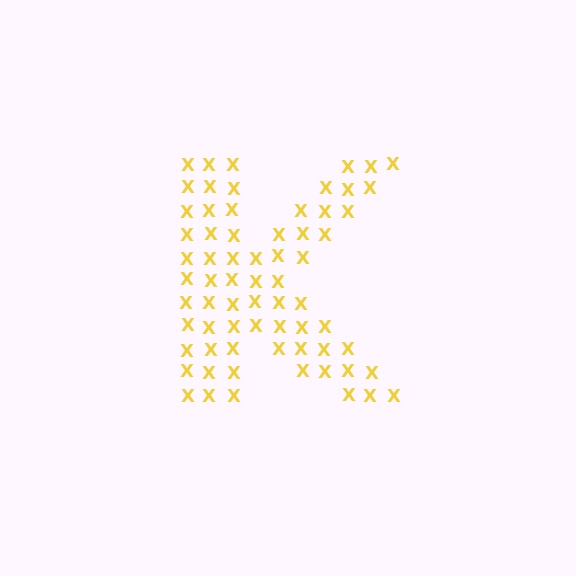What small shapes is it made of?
It is made of small letter X's.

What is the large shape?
The large shape is the letter K.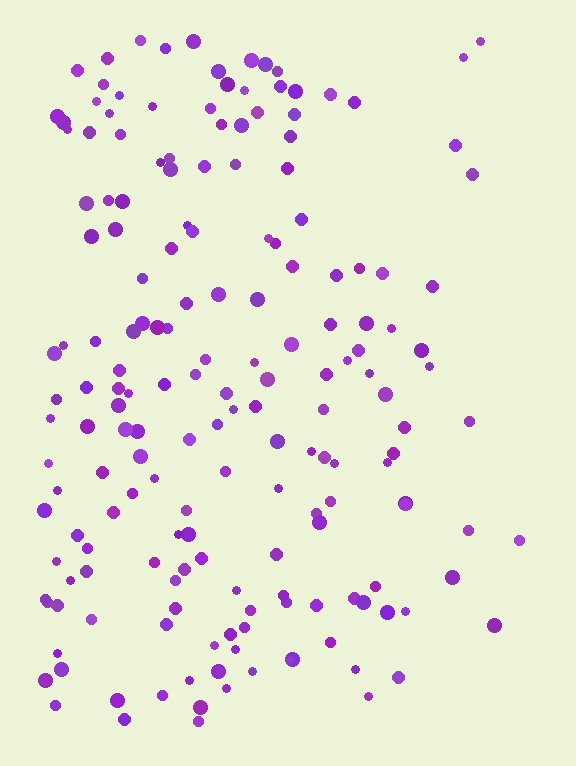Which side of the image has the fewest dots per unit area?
The right.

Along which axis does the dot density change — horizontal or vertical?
Horizontal.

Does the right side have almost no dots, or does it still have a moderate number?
Still a moderate number, just noticeably fewer than the left.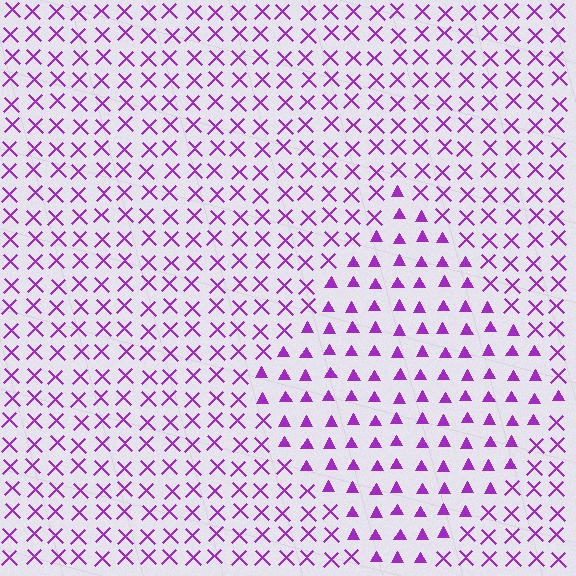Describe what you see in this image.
The image is filled with small purple elements arranged in a uniform grid. A diamond-shaped region contains triangles, while the surrounding area contains X marks. The boundary is defined purely by the change in element shape.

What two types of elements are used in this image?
The image uses triangles inside the diamond region and X marks outside it.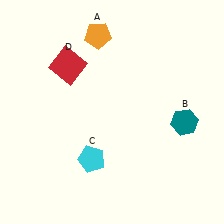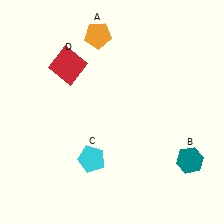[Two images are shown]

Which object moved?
The teal hexagon (B) moved down.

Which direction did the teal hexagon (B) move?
The teal hexagon (B) moved down.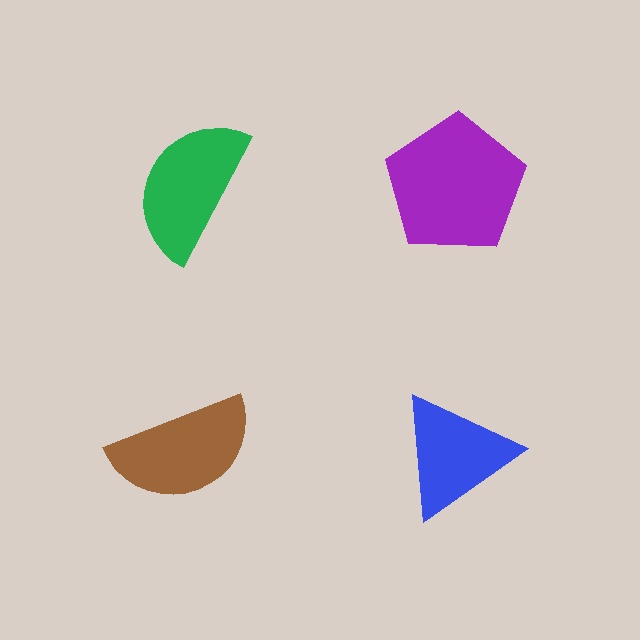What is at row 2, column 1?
A brown semicircle.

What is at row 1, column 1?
A green semicircle.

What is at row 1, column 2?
A purple pentagon.